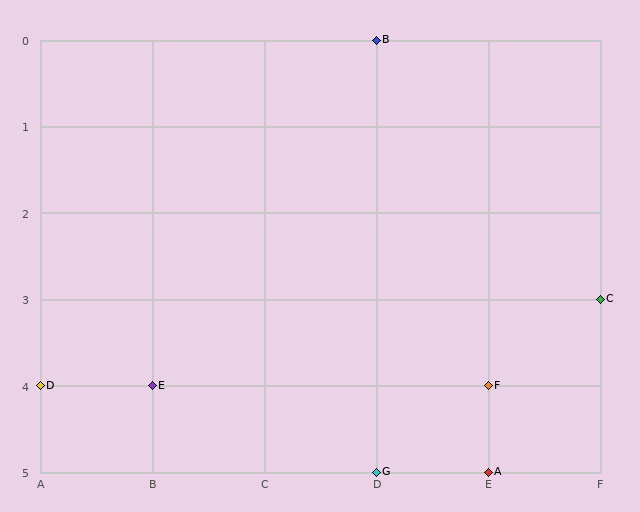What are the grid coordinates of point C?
Point C is at grid coordinates (F, 3).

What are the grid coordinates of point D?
Point D is at grid coordinates (A, 4).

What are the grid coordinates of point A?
Point A is at grid coordinates (E, 5).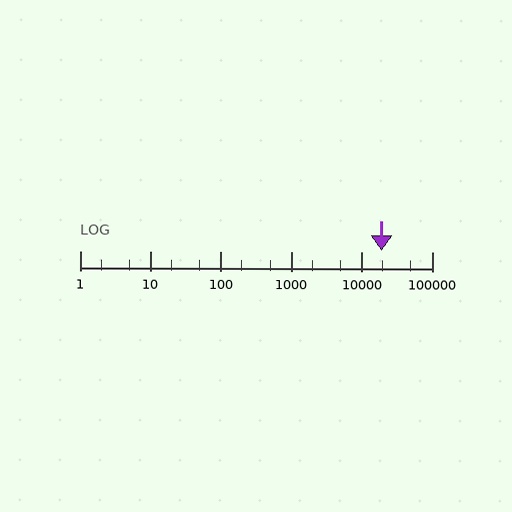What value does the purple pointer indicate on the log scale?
The pointer indicates approximately 19000.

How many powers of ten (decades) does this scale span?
The scale spans 5 decades, from 1 to 100000.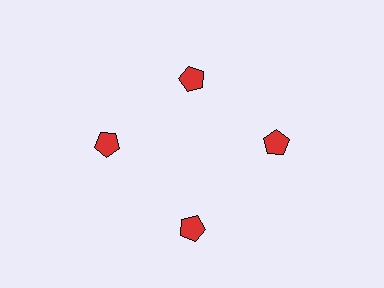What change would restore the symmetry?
The symmetry would be restored by moving it outward, back onto the ring so that all 4 pentagons sit at equal angles and equal distance from the center.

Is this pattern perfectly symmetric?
No. The 4 red pentagons are arranged in a ring, but one element near the 12 o'clock position is pulled inward toward the center, breaking the 4-fold rotational symmetry.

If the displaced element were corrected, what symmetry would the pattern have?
It would have 4-fold rotational symmetry — the pattern would map onto itself every 90 degrees.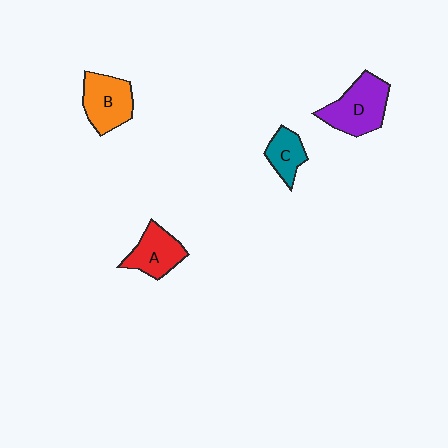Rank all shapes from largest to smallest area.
From largest to smallest: D (purple), B (orange), A (red), C (teal).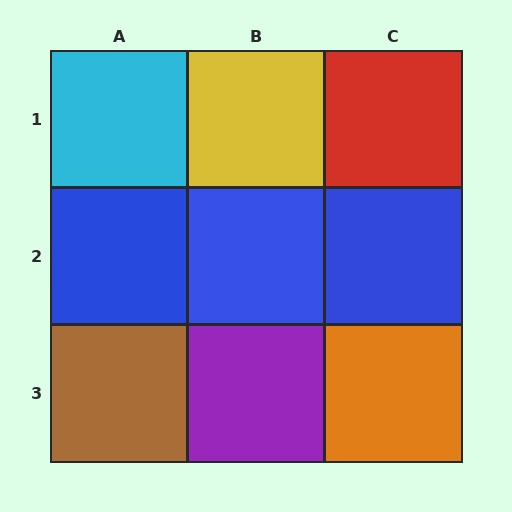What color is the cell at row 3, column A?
Brown.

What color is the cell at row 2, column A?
Blue.